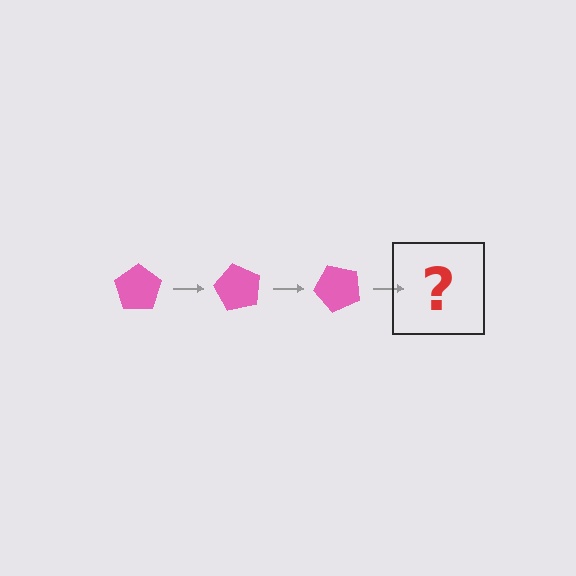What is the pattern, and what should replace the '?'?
The pattern is that the pentagon rotates 60 degrees each step. The '?' should be a pink pentagon rotated 180 degrees.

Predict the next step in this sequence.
The next step is a pink pentagon rotated 180 degrees.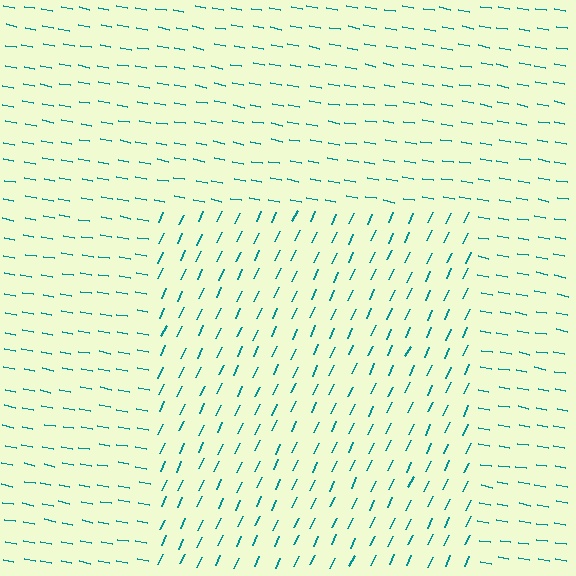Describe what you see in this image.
The image is filled with small teal line segments. A rectangle region in the image has lines oriented differently from the surrounding lines, creating a visible texture boundary.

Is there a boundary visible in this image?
Yes, there is a texture boundary formed by a change in line orientation.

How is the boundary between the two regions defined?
The boundary is defined purely by a change in line orientation (approximately 75 degrees difference). All lines are the same color and thickness.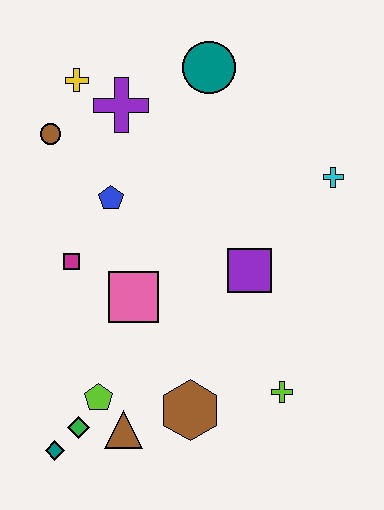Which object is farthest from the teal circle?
The teal diamond is farthest from the teal circle.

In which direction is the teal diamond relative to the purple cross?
The teal diamond is below the purple cross.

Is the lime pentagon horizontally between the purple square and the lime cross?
No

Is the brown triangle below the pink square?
Yes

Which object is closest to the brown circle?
The yellow cross is closest to the brown circle.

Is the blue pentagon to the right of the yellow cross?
Yes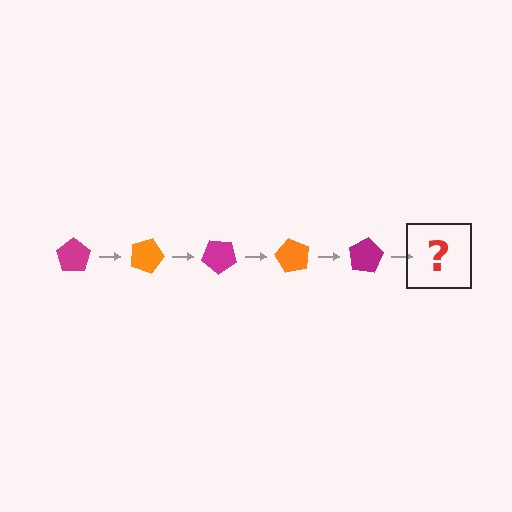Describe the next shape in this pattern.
It should be an orange pentagon, rotated 100 degrees from the start.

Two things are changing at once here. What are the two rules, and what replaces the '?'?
The two rules are that it rotates 20 degrees each step and the color cycles through magenta and orange. The '?' should be an orange pentagon, rotated 100 degrees from the start.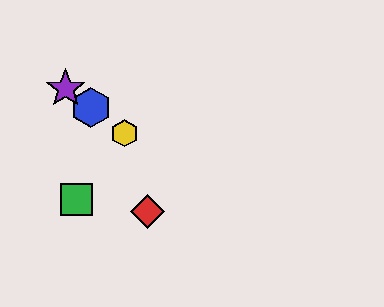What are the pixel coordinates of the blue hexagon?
The blue hexagon is at (91, 107).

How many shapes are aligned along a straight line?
3 shapes (the blue hexagon, the yellow hexagon, the purple star) are aligned along a straight line.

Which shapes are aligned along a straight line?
The blue hexagon, the yellow hexagon, the purple star are aligned along a straight line.